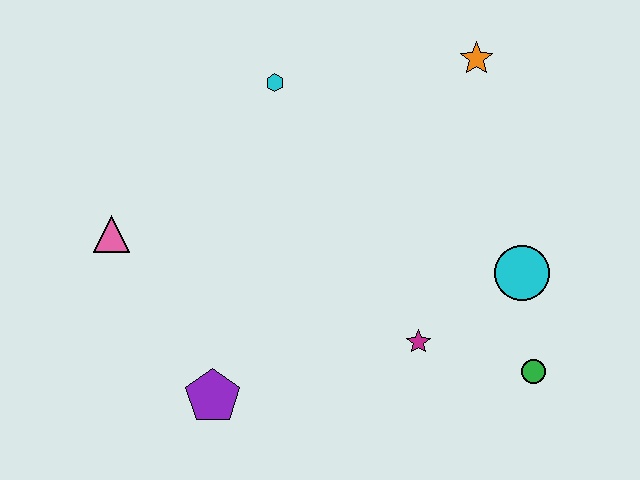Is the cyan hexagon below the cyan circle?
No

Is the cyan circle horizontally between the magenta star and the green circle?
Yes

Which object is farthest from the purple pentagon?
The orange star is farthest from the purple pentagon.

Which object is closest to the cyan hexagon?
The orange star is closest to the cyan hexagon.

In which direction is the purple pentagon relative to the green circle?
The purple pentagon is to the left of the green circle.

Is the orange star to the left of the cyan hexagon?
No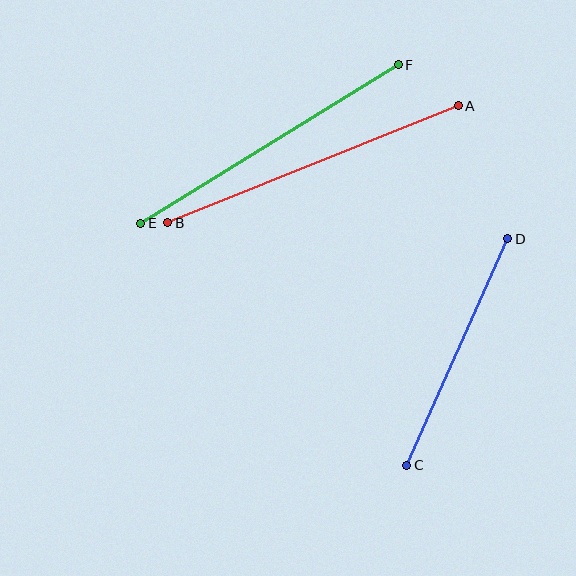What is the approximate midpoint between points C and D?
The midpoint is at approximately (457, 352) pixels.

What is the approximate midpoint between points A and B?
The midpoint is at approximately (313, 164) pixels.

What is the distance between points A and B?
The distance is approximately 313 pixels.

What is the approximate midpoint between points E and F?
The midpoint is at approximately (270, 144) pixels.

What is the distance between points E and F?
The distance is approximately 302 pixels.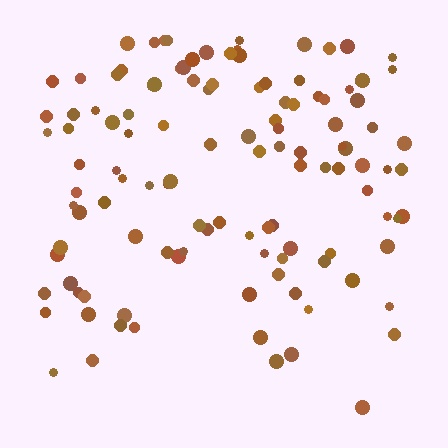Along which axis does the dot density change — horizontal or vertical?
Vertical.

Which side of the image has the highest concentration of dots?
The top.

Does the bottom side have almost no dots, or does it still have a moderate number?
Still a moderate number, just noticeably fewer than the top.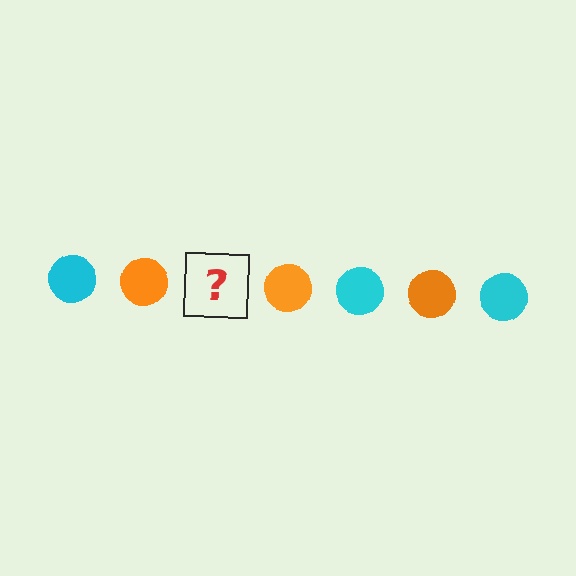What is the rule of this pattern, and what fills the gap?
The rule is that the pattern cycles through cyan, orange circles. The gap should be filled with a cyan circle.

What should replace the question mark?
The question mark should be replaced with a cyan circle.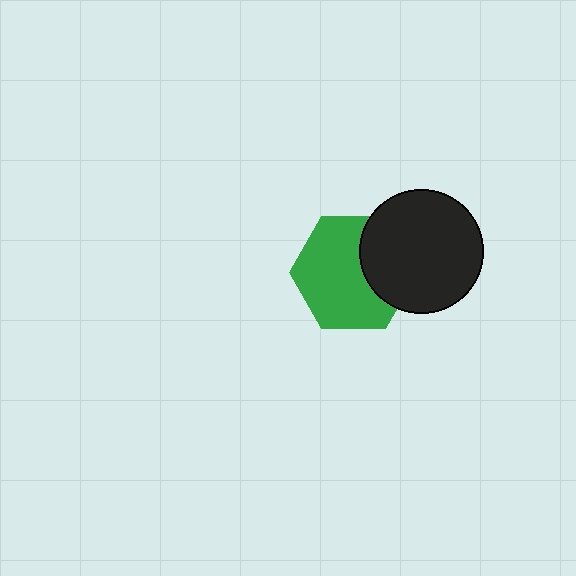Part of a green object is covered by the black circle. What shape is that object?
It is a hexagon.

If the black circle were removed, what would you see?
You would see the complete green hexagon.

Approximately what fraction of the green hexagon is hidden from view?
Roughly 32% of the green hexagon is hidden behind the black circle.